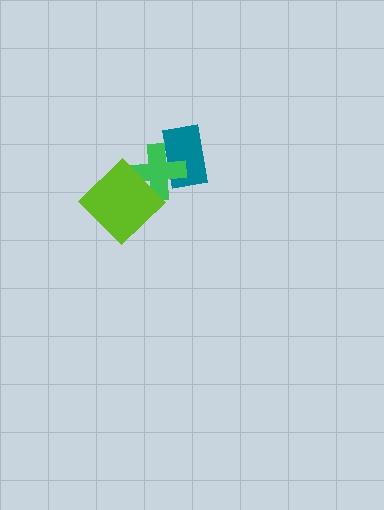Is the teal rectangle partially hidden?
Yes, it is partially covered by another shape.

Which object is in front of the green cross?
The lime diamond is in front of the green cross.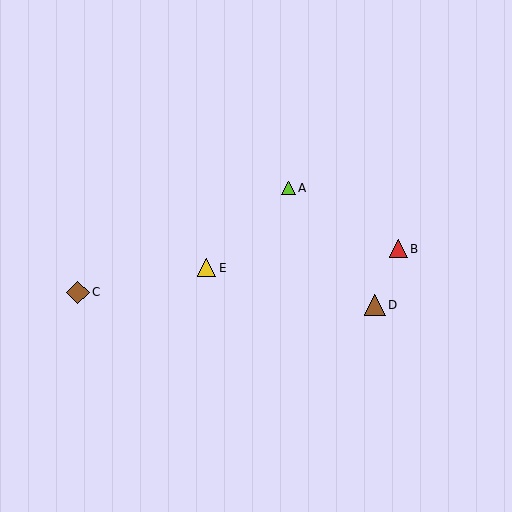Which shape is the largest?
The brown diamond (labeled C) is the largest.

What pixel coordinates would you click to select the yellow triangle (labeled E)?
Click at (207, 268) to select the yellow triangle E.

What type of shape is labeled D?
Shape D is a brown triangle.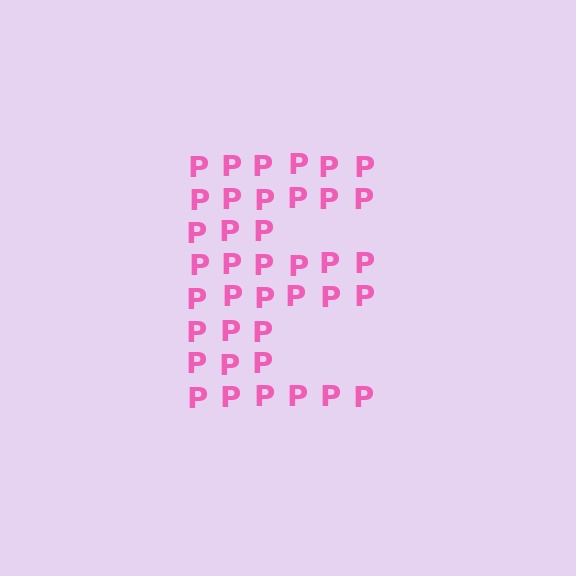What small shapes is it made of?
It is made of small letter P's.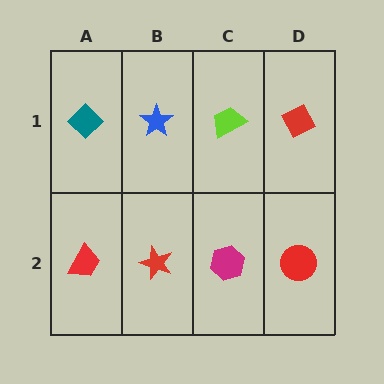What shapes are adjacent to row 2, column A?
A teal diamond (row 1, column A), a red star (row 2, column B).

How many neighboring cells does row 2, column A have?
2.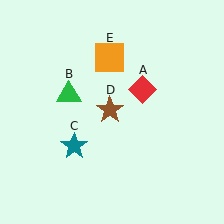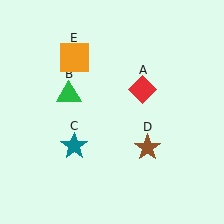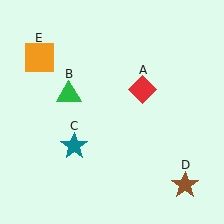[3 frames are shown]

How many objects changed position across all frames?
2 objects changed position: brown star (object D), orange square (object E).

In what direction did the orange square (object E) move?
The orange square (object E) moved left.